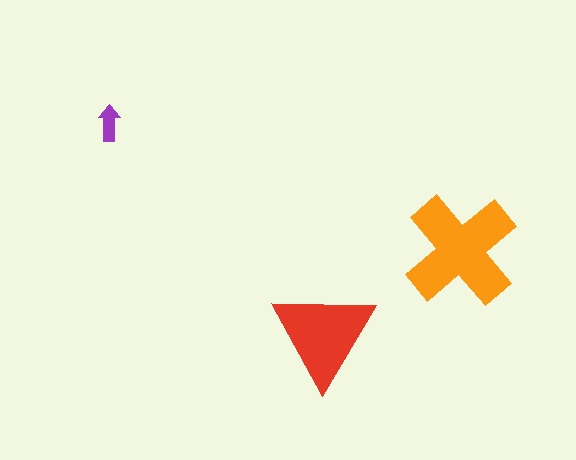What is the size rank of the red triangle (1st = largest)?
2nd.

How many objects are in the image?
There are 3 objects in the image.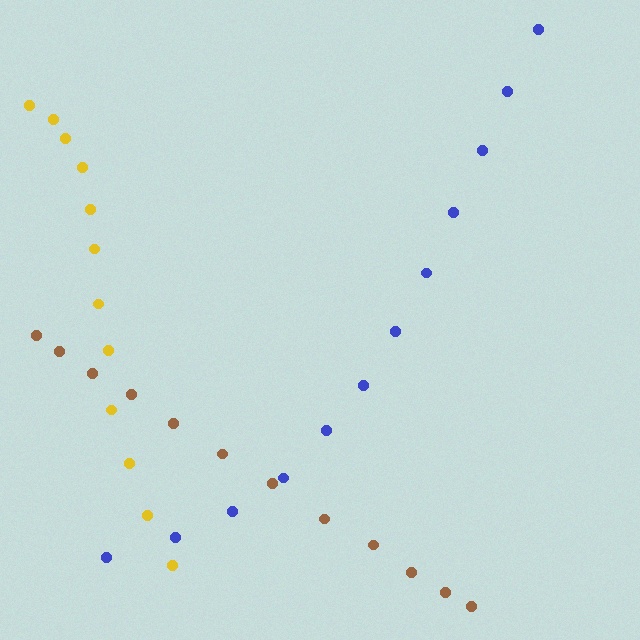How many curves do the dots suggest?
There are 3 distinct paths.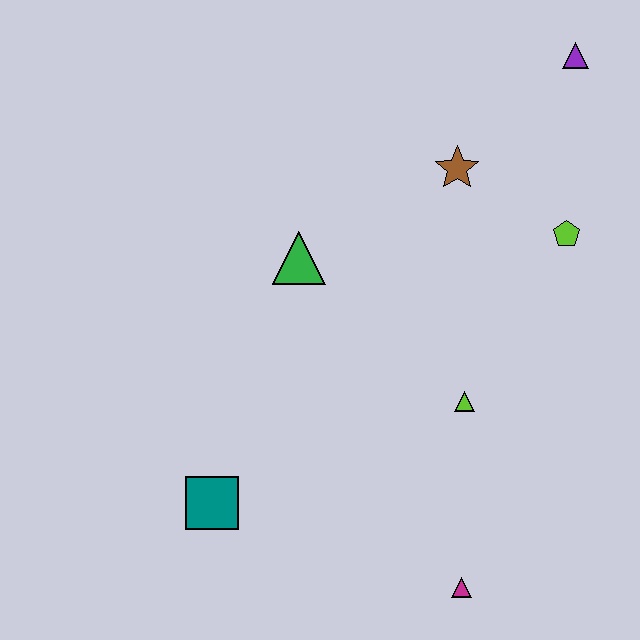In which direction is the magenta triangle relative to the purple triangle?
The magenta triangle is below the purple triangle.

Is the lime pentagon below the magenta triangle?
No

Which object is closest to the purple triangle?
The brown star is closest to the purple triangle.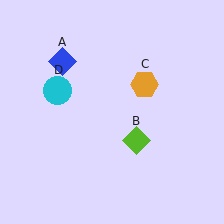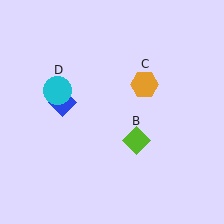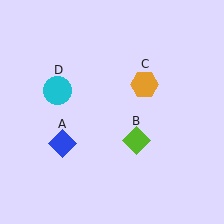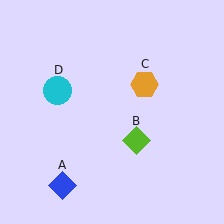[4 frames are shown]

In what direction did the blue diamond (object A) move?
The blue diamond (object A) moved down.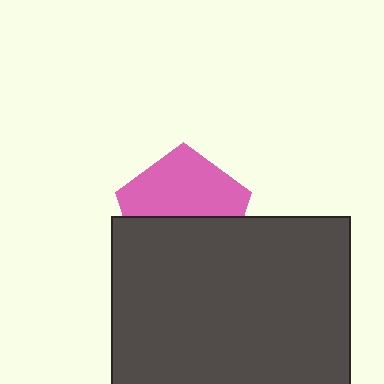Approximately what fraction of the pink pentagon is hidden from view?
Roughly 48% of the pink pentagon is hidden behind the dark gray rectangle.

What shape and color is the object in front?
The object in front is a dark gray rectangle.